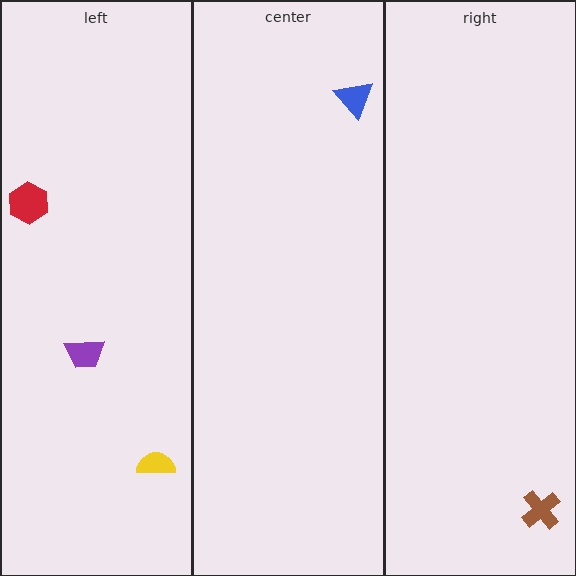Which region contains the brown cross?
The right region.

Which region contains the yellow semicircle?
The left region.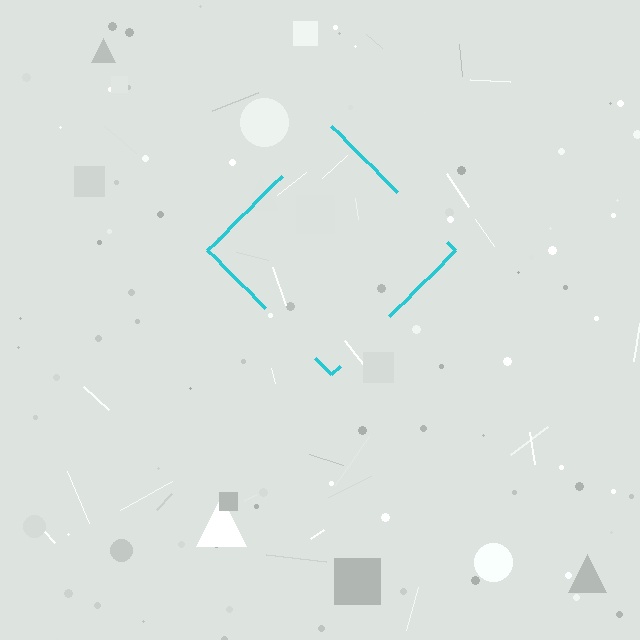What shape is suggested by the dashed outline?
The dashed outline suggests a diamond.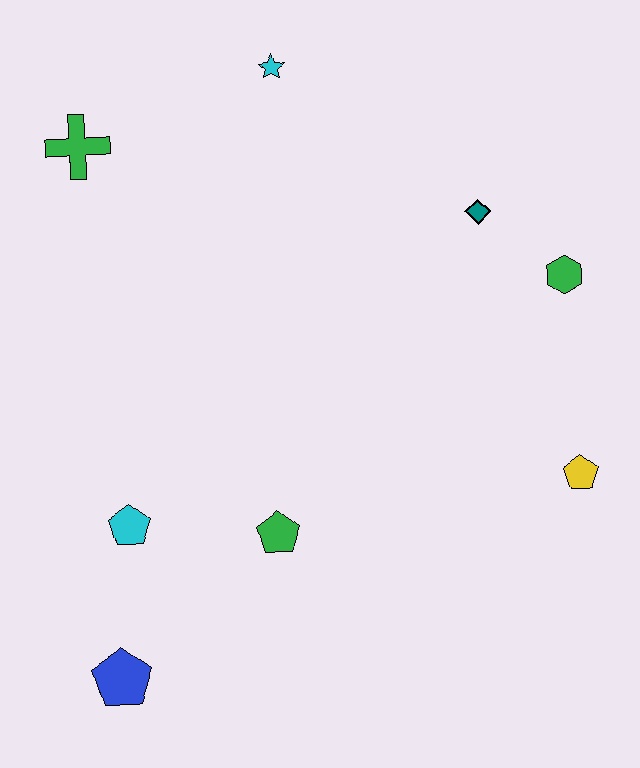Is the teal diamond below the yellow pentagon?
No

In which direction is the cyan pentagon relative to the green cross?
The cyan pentagon is below the green cross.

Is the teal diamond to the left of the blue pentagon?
No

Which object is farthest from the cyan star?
The blue pentagon is farthest from the cyan star.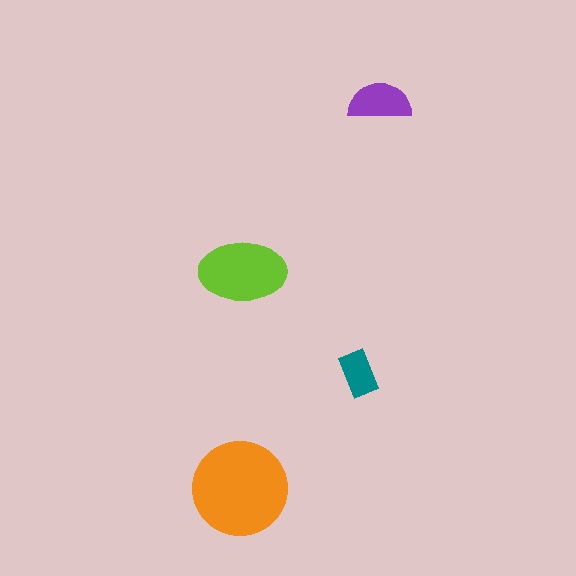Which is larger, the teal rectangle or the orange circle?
The orange circle.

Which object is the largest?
The orange circle.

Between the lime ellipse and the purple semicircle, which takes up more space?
The lime ellipse.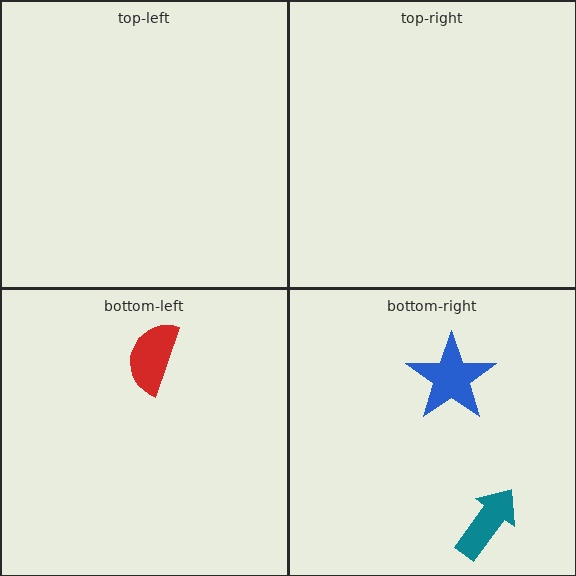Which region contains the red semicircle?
The bottom-left region.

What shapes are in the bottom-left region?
The red semicircle.